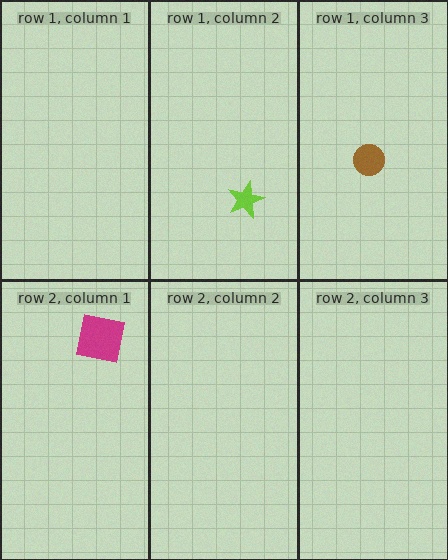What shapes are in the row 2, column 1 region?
The magenta square.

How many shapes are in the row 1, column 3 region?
1.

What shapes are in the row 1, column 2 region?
The lime star.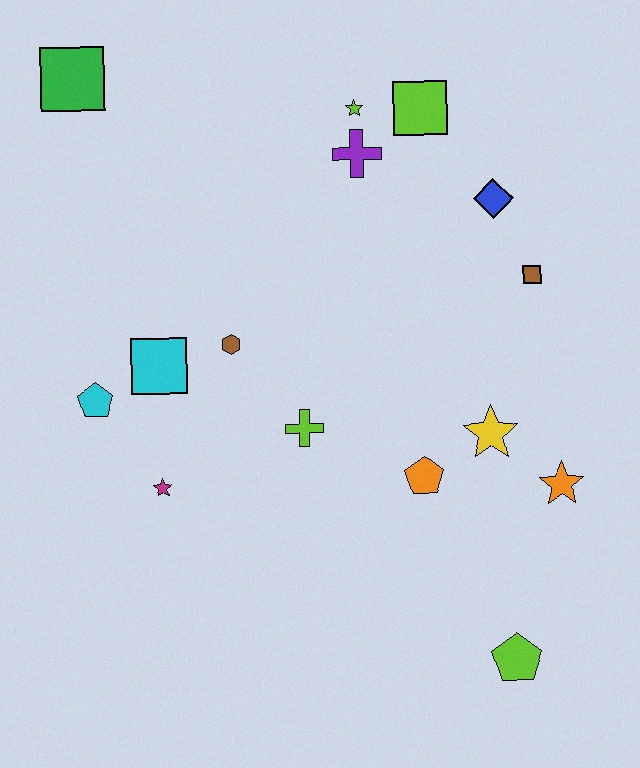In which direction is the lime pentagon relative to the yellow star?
The lime pentagon is below the yellow star.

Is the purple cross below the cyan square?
No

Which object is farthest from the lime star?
The lime pentagon is farthest from the lime star.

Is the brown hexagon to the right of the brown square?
No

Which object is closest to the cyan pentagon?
The cyan square is closest to the cyan pentagon.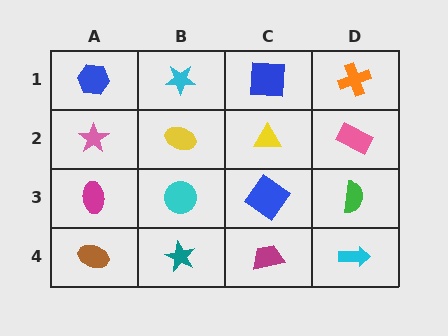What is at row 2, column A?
A pink star.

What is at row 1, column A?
A blue hexagon.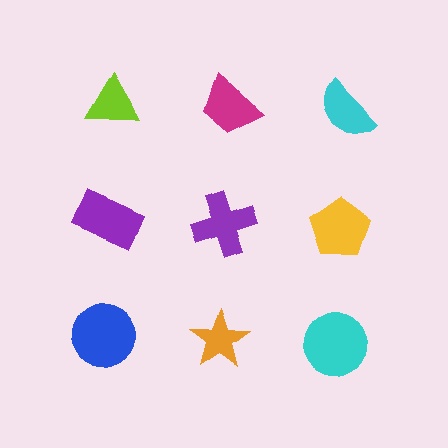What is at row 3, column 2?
An orange star.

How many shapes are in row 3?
3 shapes.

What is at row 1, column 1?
A lime triangle.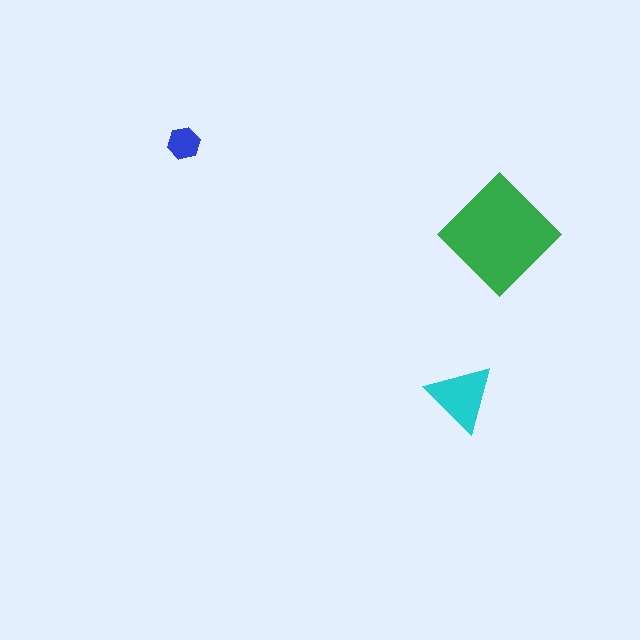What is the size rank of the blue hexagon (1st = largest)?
3rd.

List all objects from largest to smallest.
The green diamond, the cyan triangle, the blue hexagon.